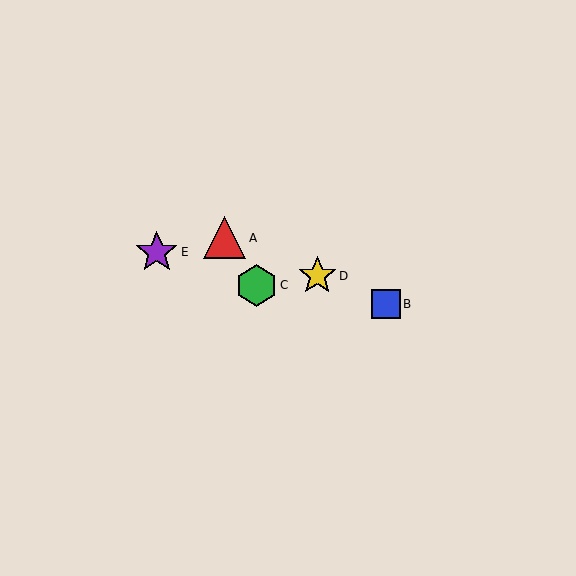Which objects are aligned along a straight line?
Objects A, B, D are aligned along a straight line.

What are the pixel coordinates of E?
Object E is at (157, 252).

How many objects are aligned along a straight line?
3 objects (A, B, D) are aligned along a straight line.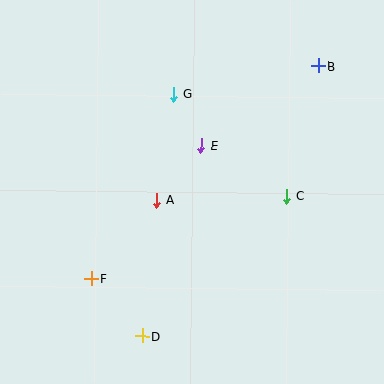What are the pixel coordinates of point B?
Point B is at (318, 66).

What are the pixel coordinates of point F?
Point F is at (92, 279).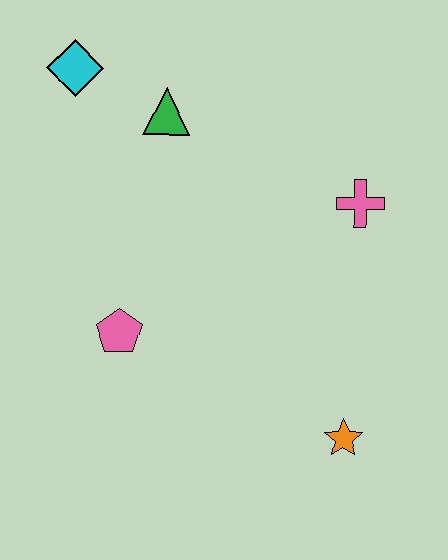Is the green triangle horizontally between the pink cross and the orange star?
No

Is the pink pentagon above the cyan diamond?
No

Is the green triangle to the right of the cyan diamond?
Yes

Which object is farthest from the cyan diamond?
The orange star is farthest from the cyan diamond.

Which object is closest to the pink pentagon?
The green triangle is closest to the pink pentagon.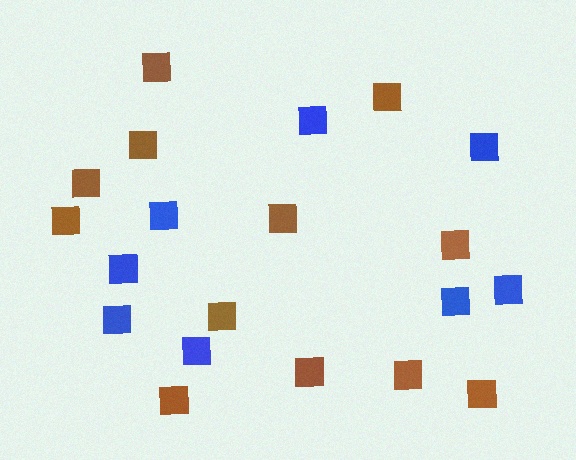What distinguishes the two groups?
There are 2 groups: one group of blue squares (8) and one group of brown squares (12).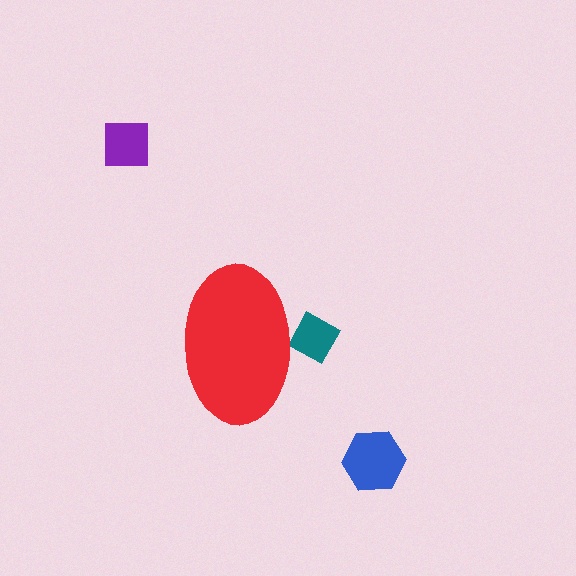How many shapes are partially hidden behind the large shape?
1 shape is partially hidden.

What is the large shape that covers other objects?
A red ellipse.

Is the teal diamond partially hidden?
Yes, the teal diamond is partially hidden behind the red ellipse.